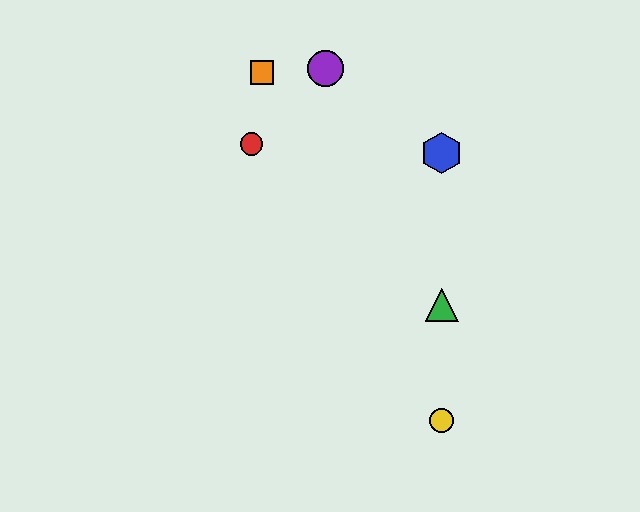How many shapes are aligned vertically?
3 shapes (the blue hexagon, the green triangle, the yellow circle) are aligned vertically.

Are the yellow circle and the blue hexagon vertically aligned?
Yes, both are at x≈442.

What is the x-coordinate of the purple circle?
The purple circle is at x≈325.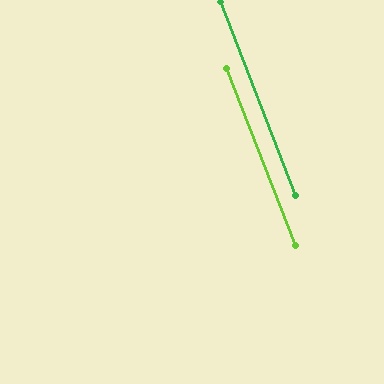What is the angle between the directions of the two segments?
Approximately 0 degrees.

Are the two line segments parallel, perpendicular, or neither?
Parallel — their directions differ by only 0.0°.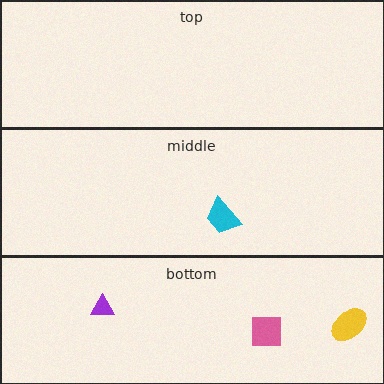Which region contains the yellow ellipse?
The bottom region.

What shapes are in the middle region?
The cyan trapezoid.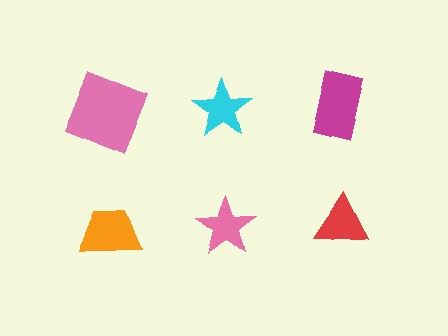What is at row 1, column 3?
A magenta rectangle.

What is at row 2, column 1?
An orange trapezoid.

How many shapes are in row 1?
3 shapes.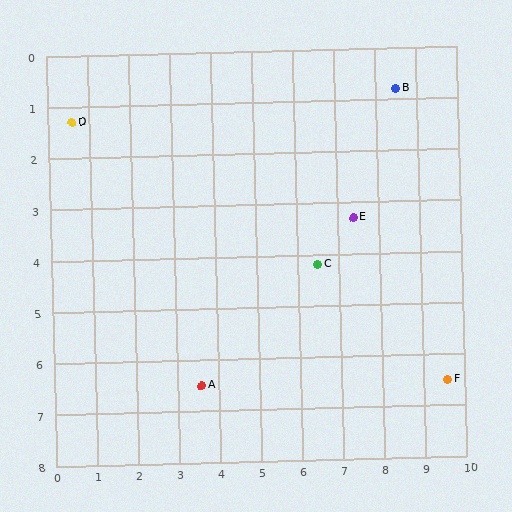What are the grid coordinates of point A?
Point A is at approximately (3.6, 6.5).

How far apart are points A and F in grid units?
Points A and F are about 6.0 grid units apart.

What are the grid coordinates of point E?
Point E is at approximately (7.4, 3.3).